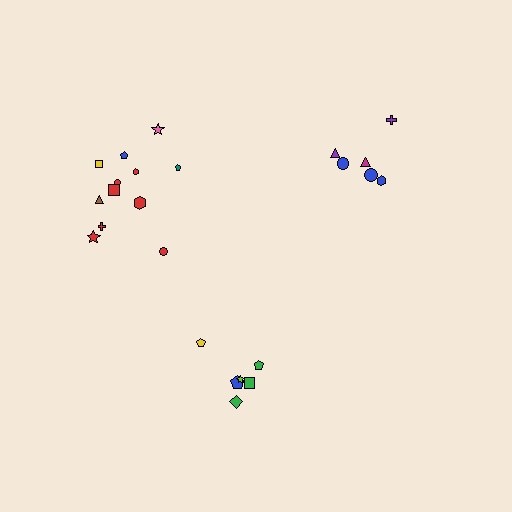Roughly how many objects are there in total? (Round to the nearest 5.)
Roughly 25 objects in total.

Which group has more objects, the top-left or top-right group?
The top-left group.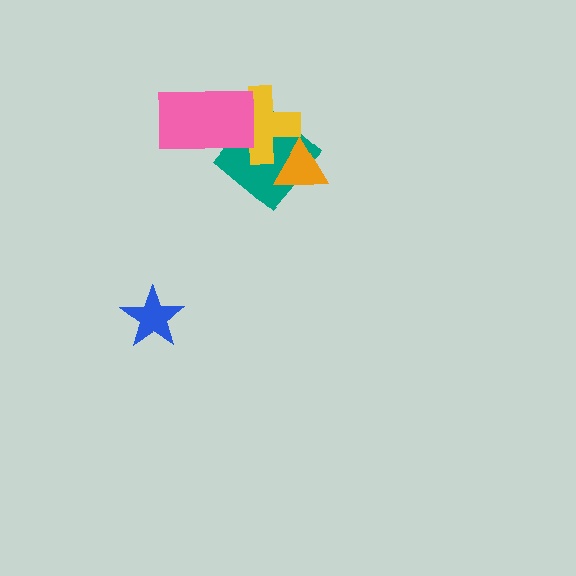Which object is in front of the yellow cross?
The pink rectangle is in front of the yellow cross.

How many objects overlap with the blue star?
0 objects overlap with the blue star.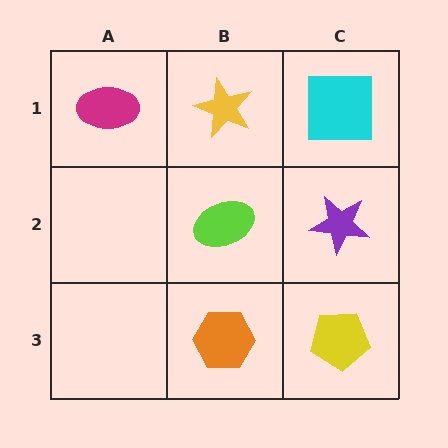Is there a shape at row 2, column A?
No, that cell is empty.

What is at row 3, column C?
A yellow pentagon.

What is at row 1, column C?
A cyan square.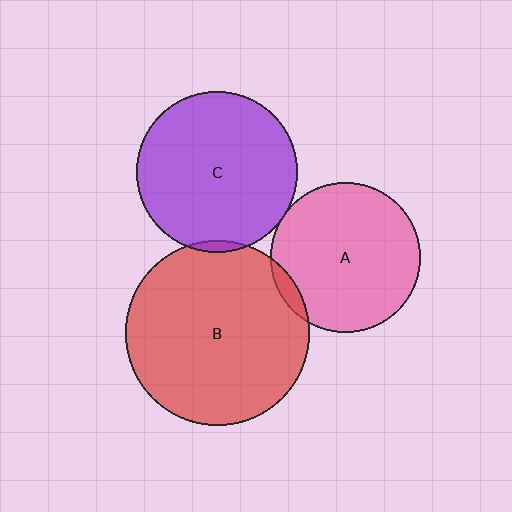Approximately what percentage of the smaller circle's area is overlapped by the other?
Approximately 5%.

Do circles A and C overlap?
Yes.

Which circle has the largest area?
Circle B (red).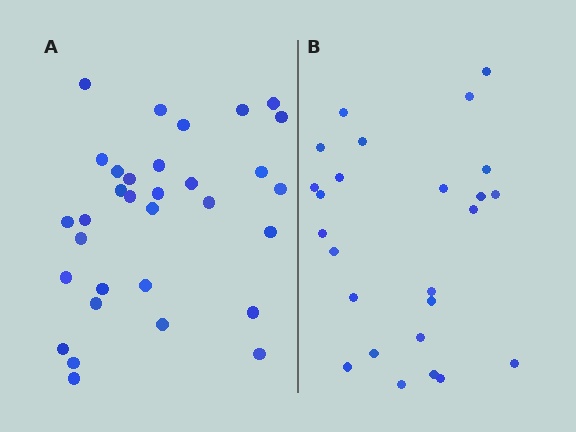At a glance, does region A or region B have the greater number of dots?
Region A (the left region) has more dots.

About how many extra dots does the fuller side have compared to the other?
Region A has roughly 8 or so more dots than region B.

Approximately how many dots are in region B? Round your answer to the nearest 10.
About 20 dots. (The exact count is 25, which rounds to 20.)